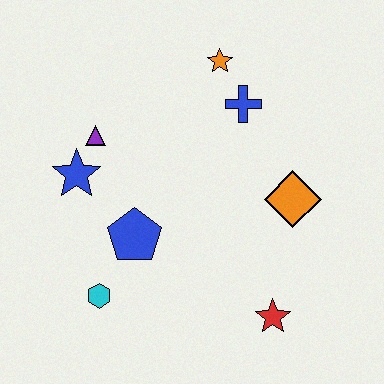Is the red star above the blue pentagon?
No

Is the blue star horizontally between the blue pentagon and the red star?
No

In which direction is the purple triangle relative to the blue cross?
The purple triangle is to the left of the blue cross.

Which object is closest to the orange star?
The blue cross is closest to the orange star.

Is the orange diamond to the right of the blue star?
Yes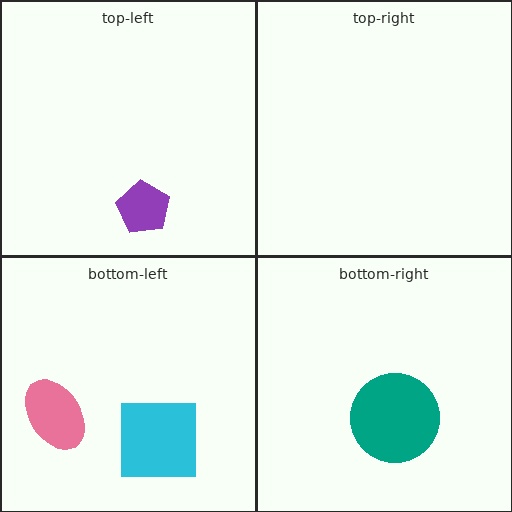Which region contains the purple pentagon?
The top-left region.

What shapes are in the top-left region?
The purple pentagon.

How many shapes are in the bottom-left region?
2.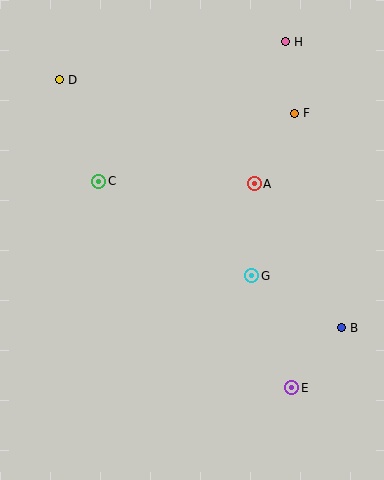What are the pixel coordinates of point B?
Point B is at (341, 328).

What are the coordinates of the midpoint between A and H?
The midpoint between A and H is at (270, 113).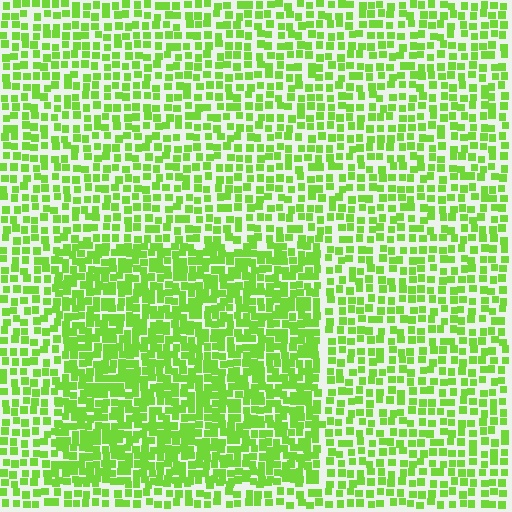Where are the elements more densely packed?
The elements are more densely packed inside the rectangle boundary.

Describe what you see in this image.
The image contains small lime elements arranged at two different densities. A rectangle-shaped region is visible where the elements are more densely packed than the surrounding area.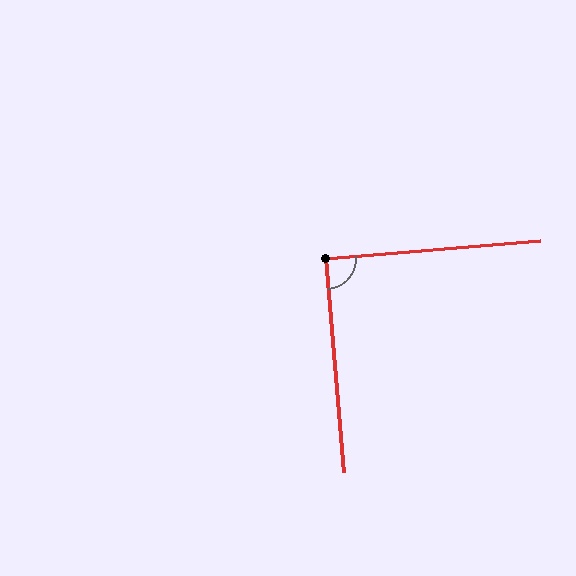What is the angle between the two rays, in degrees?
Approximately 90 degrees.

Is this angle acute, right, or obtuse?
It is approximately a right angle.